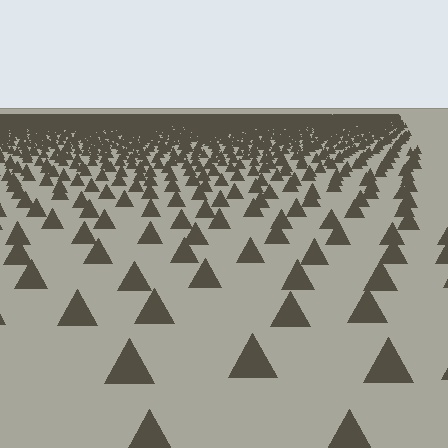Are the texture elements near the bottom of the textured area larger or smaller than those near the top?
Larger. Near the bottom, elements are closer to the viewer and appear at a bigger on-screen size.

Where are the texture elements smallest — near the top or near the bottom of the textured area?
Near the top.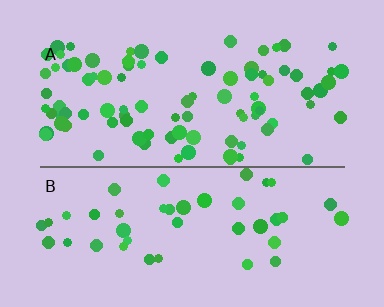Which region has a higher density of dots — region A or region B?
A (the top).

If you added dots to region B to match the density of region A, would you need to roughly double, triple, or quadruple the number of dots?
Approximately double.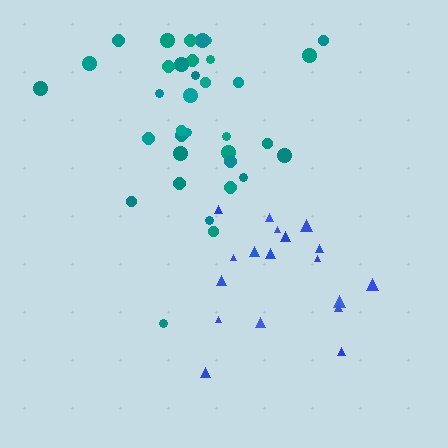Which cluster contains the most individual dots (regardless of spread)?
Teal (35).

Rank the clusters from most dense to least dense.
blue, teal.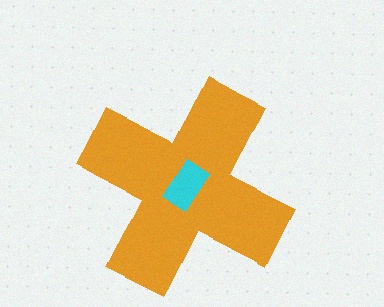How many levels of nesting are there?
2.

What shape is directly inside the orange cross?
The cyan rectangle.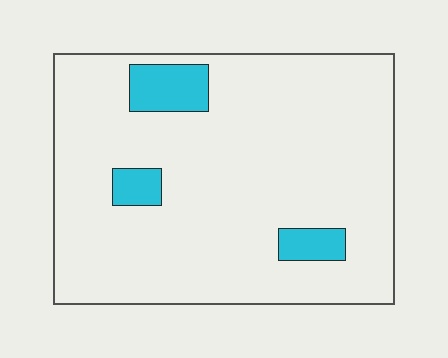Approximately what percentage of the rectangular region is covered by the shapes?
Approximately 10%.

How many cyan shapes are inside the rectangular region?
3.